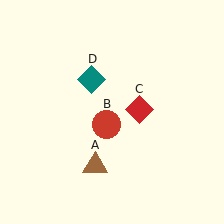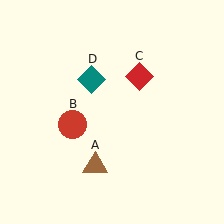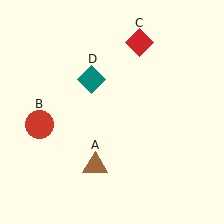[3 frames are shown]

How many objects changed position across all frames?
2 objects changed position: red circle (object B), red diamond (object C).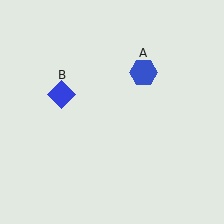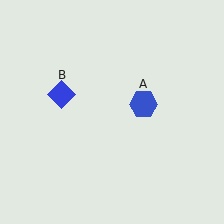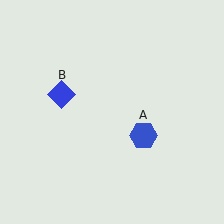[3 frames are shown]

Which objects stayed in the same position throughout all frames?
Blue diamond (object B) remained stationary.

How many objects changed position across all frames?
1 object changed position: blue hexagon (object A).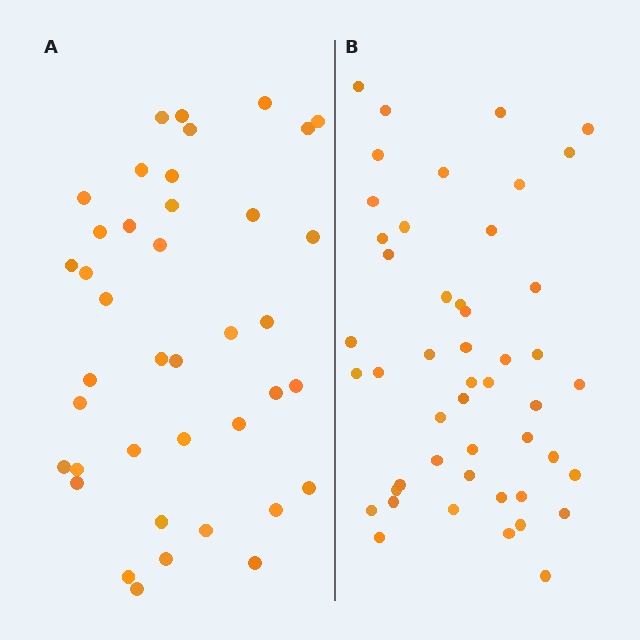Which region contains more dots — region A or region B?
Region B (the right region) has more dots.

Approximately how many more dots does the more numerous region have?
Region B has roughly 8 or so more dots than region A.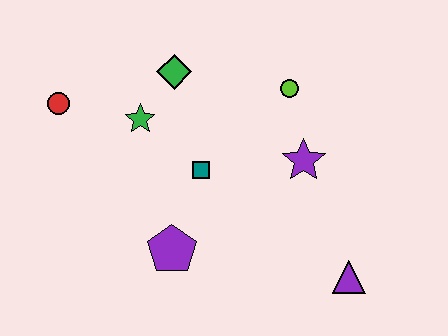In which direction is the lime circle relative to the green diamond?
The lime circle is to the right of the green diamond.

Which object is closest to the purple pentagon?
The teal square is closest to the purple pentagon.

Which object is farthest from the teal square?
The purple triangle is farthest from the teal square.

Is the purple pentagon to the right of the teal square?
No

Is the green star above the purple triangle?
Yes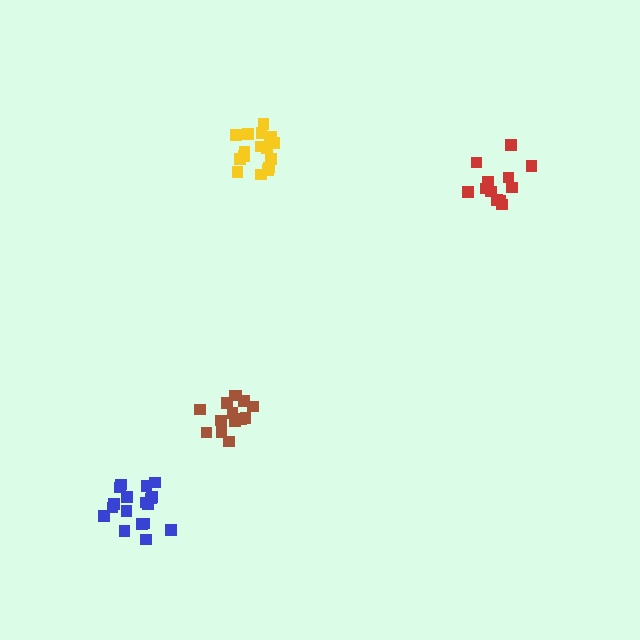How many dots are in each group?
Group 1: 18 dots, Group 2: 14 dots, Group 3: 12 dots, Group 4: 17 dots (61 total).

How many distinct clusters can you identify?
There are 4 distinct clusters.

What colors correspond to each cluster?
The clusters are colored: blue, brown, red, yellow.